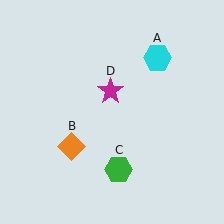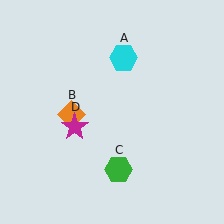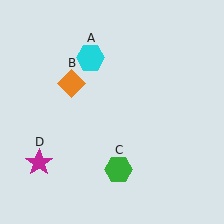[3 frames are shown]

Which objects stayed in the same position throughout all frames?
Green hexagon (object C) remained stationary.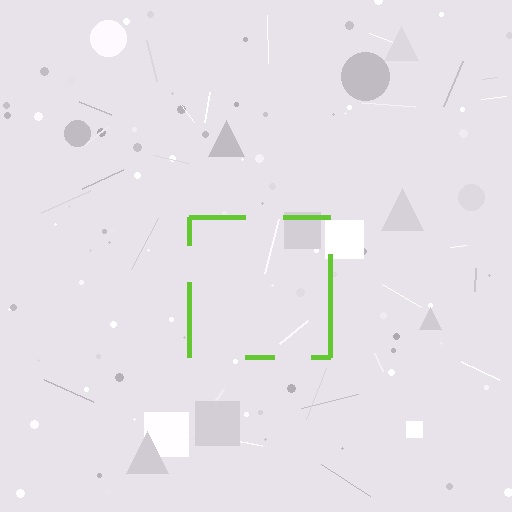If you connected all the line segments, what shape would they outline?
They would outline a square.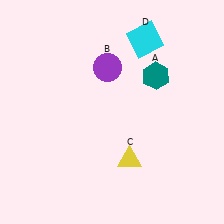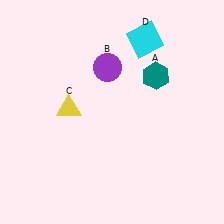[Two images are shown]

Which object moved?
The yellow triangle (C) moved left.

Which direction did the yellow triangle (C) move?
The yellow triangle (C) moved left.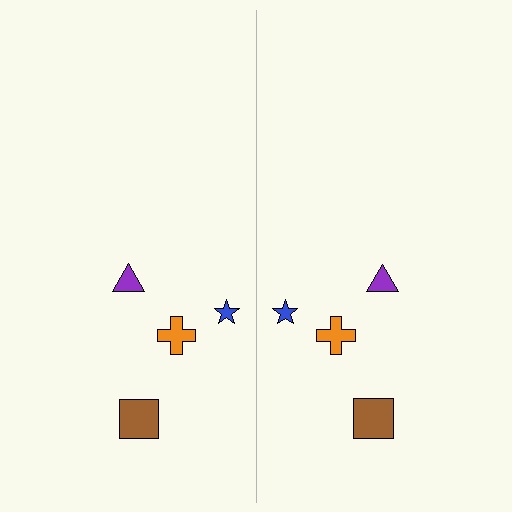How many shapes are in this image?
There are 8 shapes in this image.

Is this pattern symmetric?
Yes, this pattern has bilateral (reflection) symmetry.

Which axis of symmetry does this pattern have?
The pattern has a vertical axis of symmetry running through the center of the image.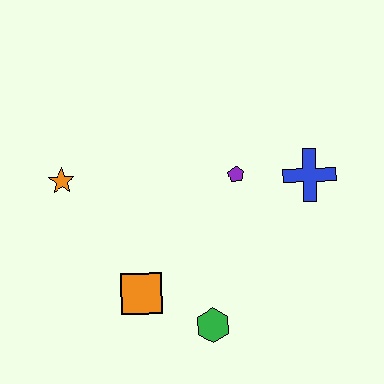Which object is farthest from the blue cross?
The orange star is farthest from the blue cross.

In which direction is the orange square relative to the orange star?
The orange square is below the orange star.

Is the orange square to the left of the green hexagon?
Yes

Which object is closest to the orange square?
The green hexagon is closest to the orange square.